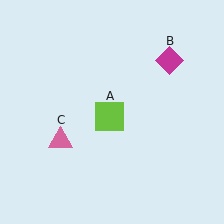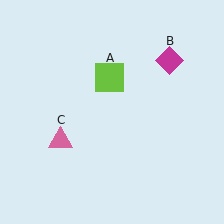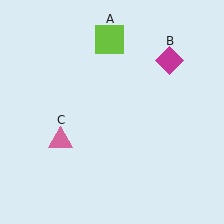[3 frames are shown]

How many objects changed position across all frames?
1 object changed position: lime square (object A).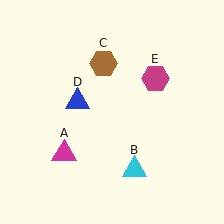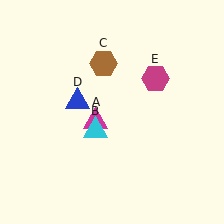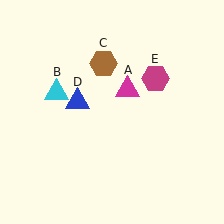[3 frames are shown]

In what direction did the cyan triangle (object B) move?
The cyan triangle (object B) moved up and to the left.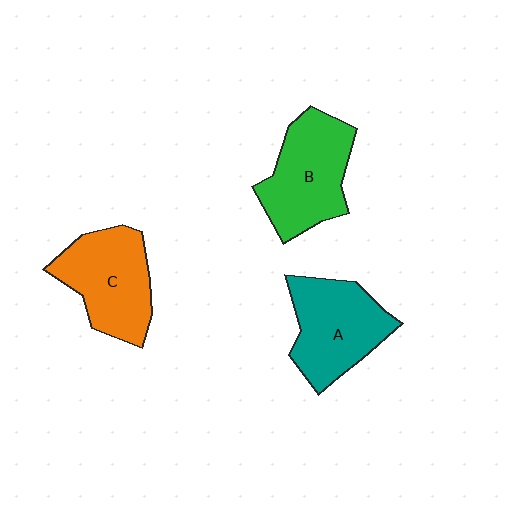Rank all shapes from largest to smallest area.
From largest to smallest: B (green), C (orange), A (teal).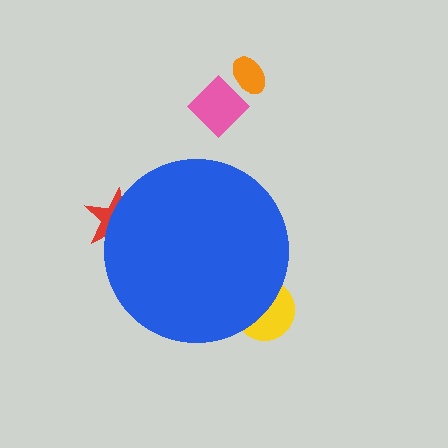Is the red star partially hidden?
Yes, the red star is partially hidden behind the blue circle.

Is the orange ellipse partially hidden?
No, the orange ellipse is fully visible.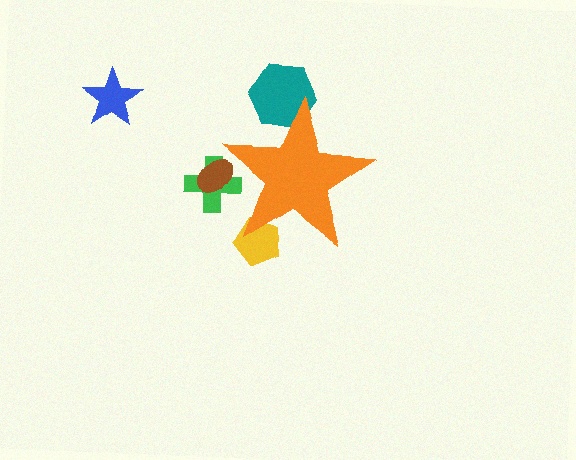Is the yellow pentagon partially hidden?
Yes, the yellow pentagon is partially hidden behind the orange star.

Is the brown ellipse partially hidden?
Yes, the brown ellipse is partially hidden behind the orange star.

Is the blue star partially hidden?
No, the blue star is fully visible.